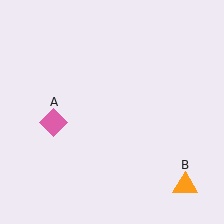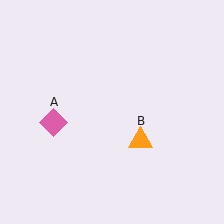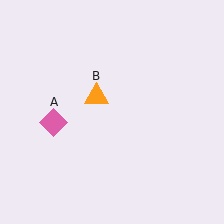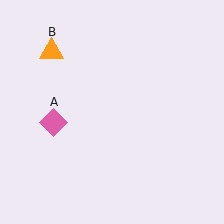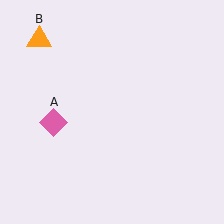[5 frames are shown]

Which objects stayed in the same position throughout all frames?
Pink diamond (object A) remained stationary.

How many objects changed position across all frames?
1 object changed position: orange triangle (object B).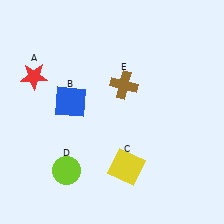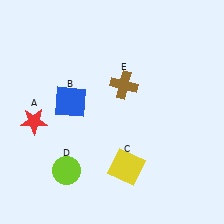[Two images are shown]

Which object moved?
The red star (A) moved down.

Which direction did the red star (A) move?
The red star (A) moved down.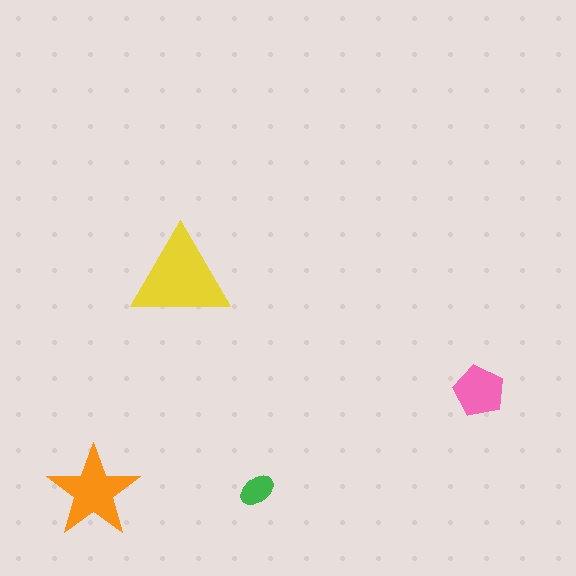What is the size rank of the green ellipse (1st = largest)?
4th.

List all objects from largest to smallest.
The yellow triangle, the orange star, the pink pentagon, the green ellipse.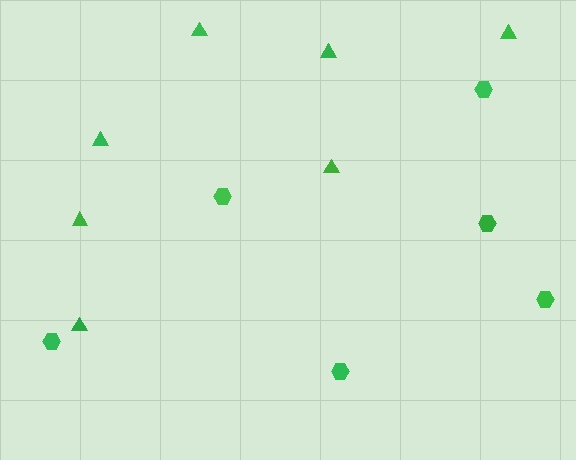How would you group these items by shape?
There are 2 groups: one group of hexagons (6) and one group of triangles (7).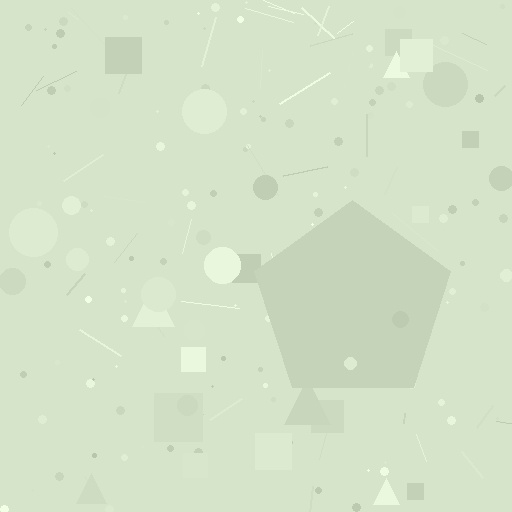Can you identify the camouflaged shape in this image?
The camouflaged shape is a pentagon.